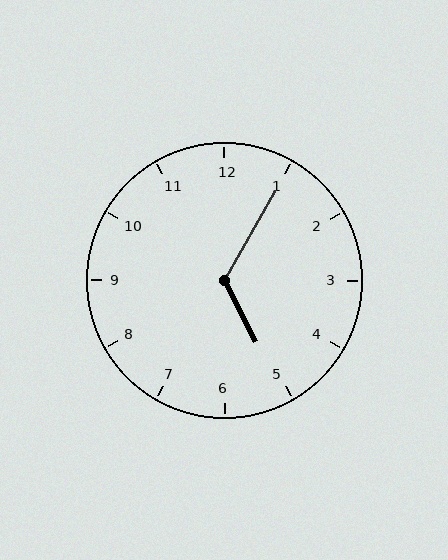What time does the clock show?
5:05.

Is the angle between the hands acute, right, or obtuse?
It is obtuse.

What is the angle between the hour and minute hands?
Approximately 122 degrees.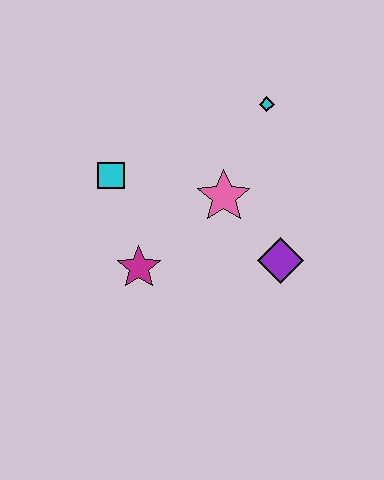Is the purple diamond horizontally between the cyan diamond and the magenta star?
No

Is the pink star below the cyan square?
Yes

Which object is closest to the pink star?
The purple diamond is closest to the pink star.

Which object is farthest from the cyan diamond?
The magenta star is farthest from the cyan diamond.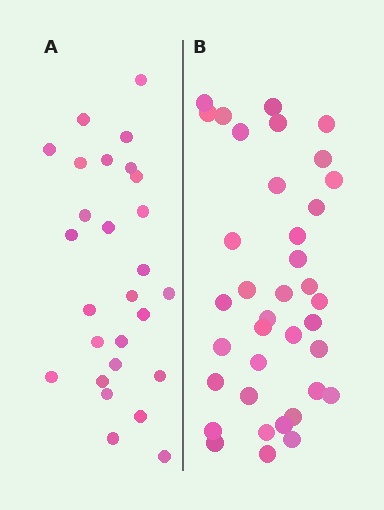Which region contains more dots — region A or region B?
Region B (the right region) has more dots.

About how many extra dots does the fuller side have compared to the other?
Region B has roughly 10 or so more dots than region A.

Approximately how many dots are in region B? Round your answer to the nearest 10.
About 40 dots. (The exact count is 37, which rounds to 40.)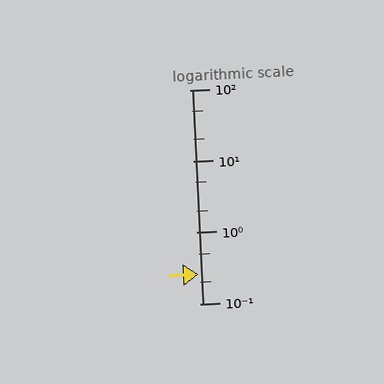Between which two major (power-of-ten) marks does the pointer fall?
The pointer is between 0.1 and 1.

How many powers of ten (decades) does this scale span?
The scale spans 3 decades, from 0.1 to 100.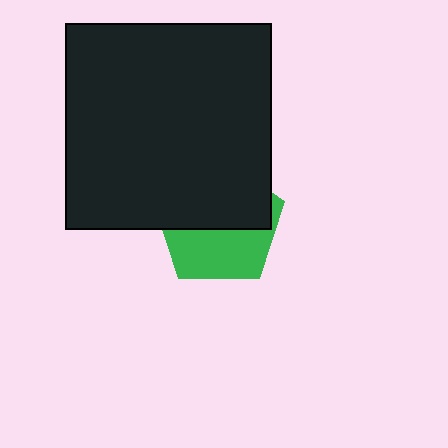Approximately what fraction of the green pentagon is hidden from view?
Roughly 55% of the green pentagon is hidden behind the black square.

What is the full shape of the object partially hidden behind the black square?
The partially hidden object is a green pentagon.